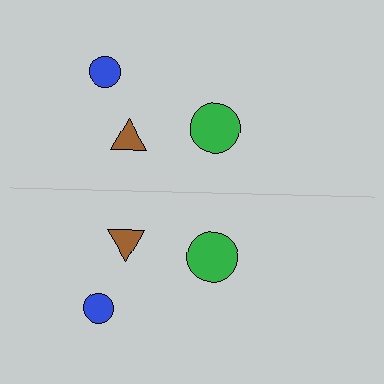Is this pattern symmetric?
Yes, this pattern has bilateral (reflection) symmetry.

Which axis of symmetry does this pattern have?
The pattern has a horizontal axis of symmetry running through the center of the image.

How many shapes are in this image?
There are 6 shapes in this image.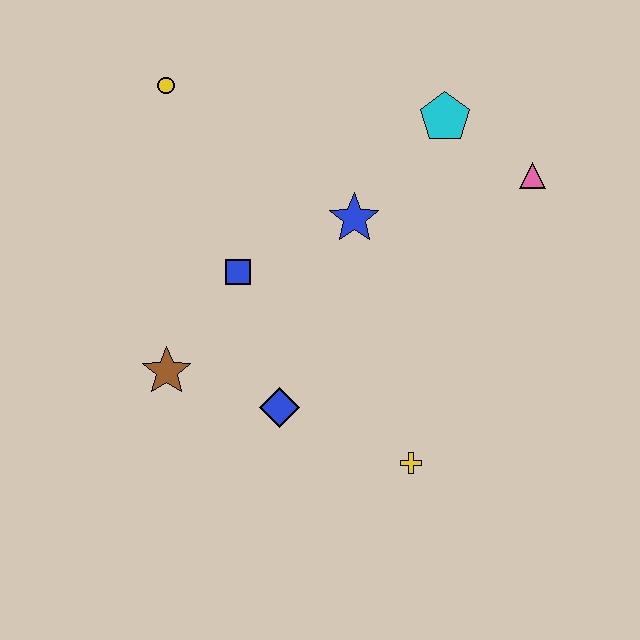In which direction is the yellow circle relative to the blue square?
The yellow circle is above the blue square.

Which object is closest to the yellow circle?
The blue square is closest to the yellow circle.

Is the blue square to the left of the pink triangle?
Yes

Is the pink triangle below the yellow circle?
Yes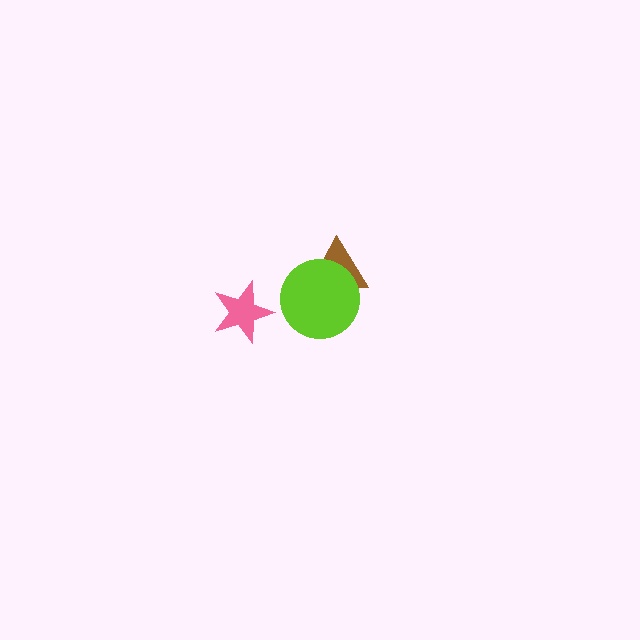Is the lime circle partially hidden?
No, no other shape covers it.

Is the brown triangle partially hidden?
Yes, it is partially covered by another shape.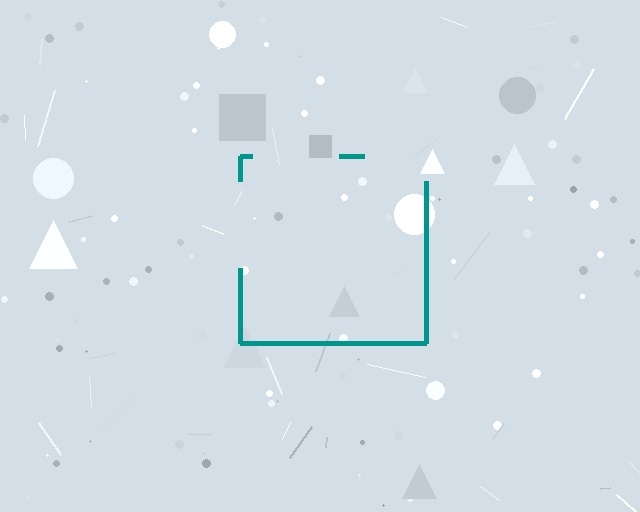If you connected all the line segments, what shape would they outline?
They would outline a square.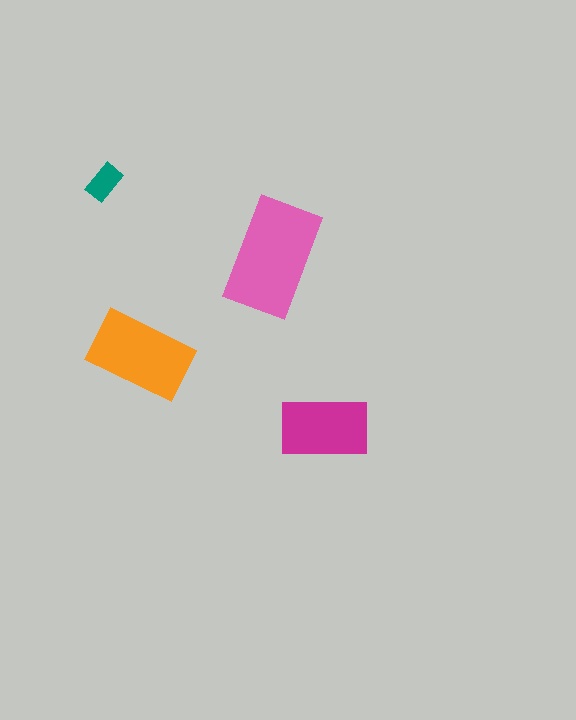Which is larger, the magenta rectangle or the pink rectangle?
The pink one.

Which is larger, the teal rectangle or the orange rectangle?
The orange one.